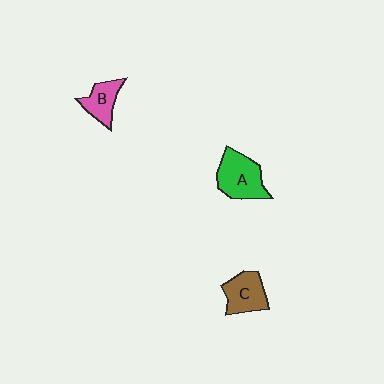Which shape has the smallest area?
Shape B (pink).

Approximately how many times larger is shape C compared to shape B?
Approximately 1.2 times.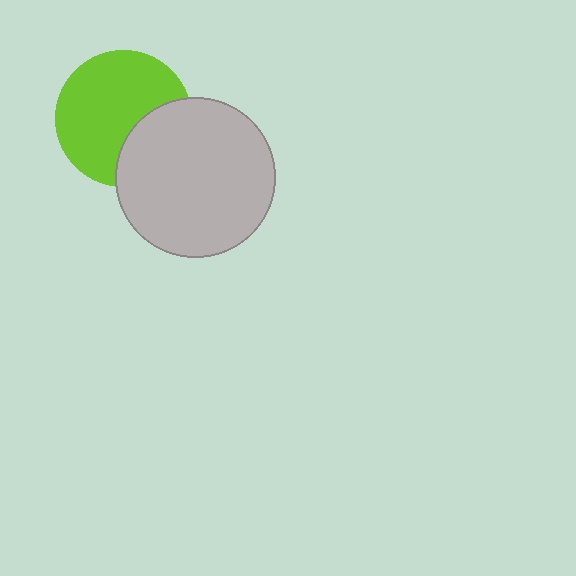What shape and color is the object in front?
The object in front is a light gray circle.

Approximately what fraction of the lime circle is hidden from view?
Roughly 31% of the lime circle is hidden behind the light gray circle.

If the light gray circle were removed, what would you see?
You would see the complete lime circle.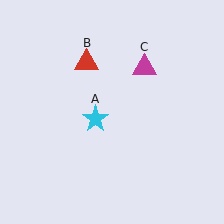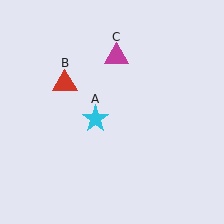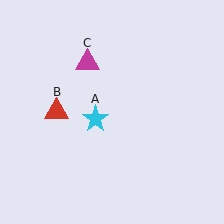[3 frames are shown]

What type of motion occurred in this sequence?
The red triangle (object B), magenta triangle (object C) rotated counterclockwise around the center of the scene.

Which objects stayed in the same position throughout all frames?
Cyan star (object A) remained stationary.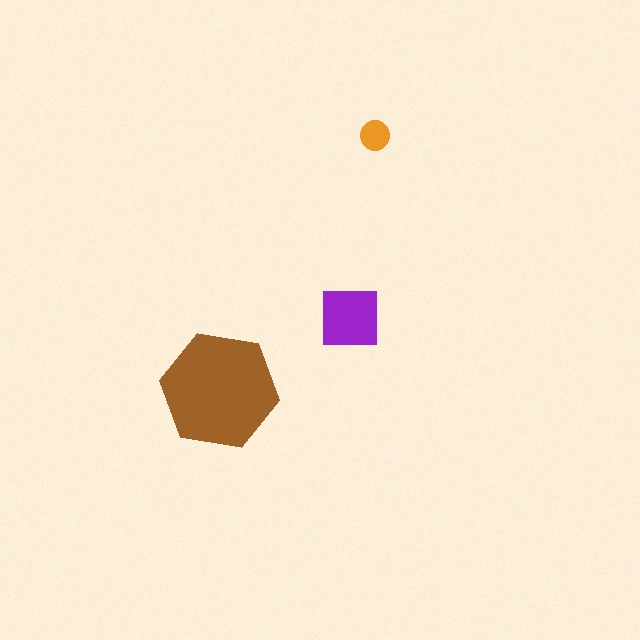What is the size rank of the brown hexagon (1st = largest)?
1st.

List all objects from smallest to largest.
The orange circle, the purple square, the brown hexagon.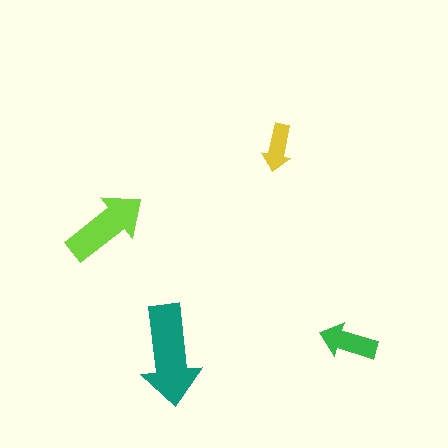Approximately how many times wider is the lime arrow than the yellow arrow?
About 2 times wider.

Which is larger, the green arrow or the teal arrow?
The teal one.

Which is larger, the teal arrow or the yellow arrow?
The teal one.